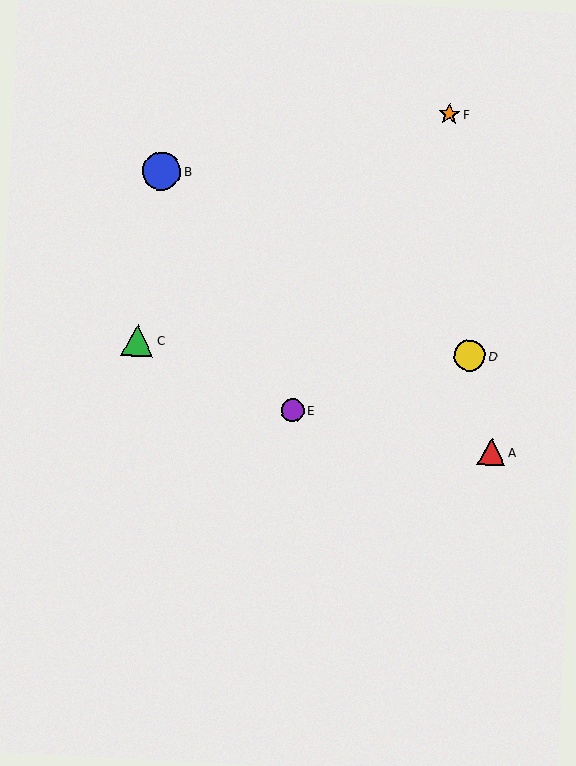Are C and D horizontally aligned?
Yes, both are at y≈340.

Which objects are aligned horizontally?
Objects C, D are aligned horizontally.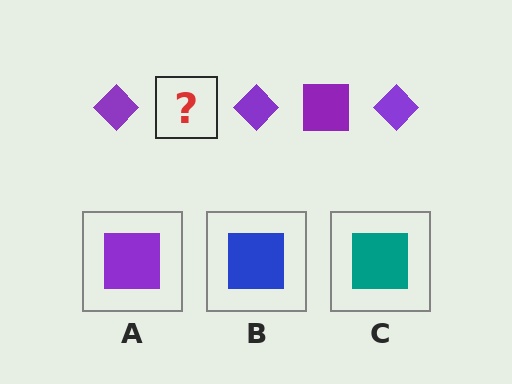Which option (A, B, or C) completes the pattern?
A.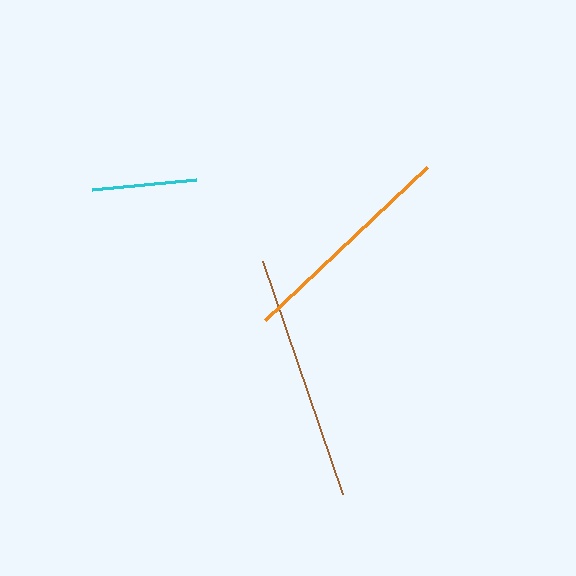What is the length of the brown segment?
The brown segment is approximately 247 pixels long.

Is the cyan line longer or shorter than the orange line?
The orange line is longer than the cyan line.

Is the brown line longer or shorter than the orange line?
The brown line is longer than the orange line.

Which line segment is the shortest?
The cyan line is the shortest at approximately 104 pixels.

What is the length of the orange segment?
The orange segment is approximately 224 pixels long.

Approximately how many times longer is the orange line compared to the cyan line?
The orange line is approximately 2.1 times the length of the cyan line.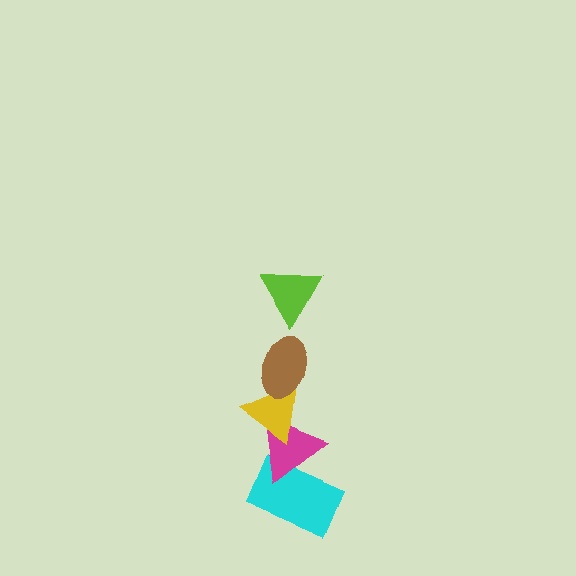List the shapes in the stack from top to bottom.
From top to bottom: the lime triangle, the brown ellipse, the yellow triangle, the magenta triangle, the cyan rectangle.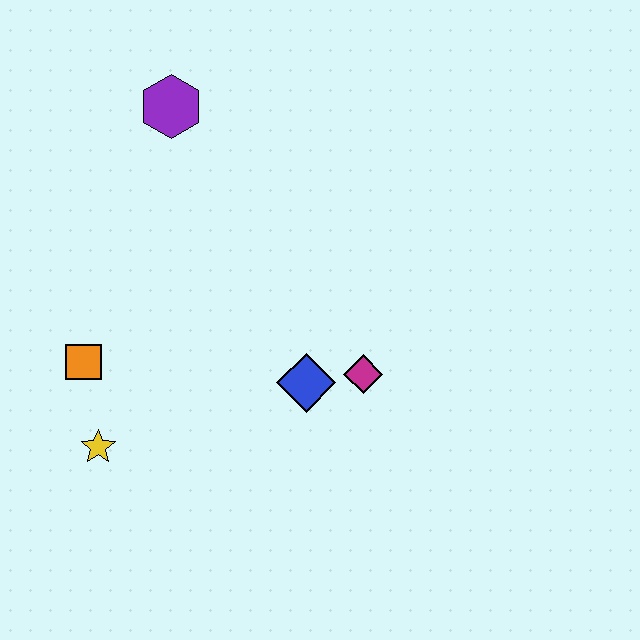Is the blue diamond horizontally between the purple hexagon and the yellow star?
No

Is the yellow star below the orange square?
Yes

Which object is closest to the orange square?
The yellow star is closest to the orange square.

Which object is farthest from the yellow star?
The purple hexagon is farthest from the yellow star.